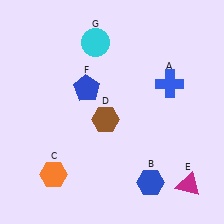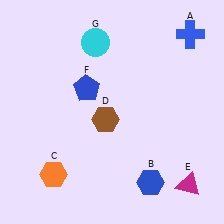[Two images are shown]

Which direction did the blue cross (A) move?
The blue cross (A) moved up.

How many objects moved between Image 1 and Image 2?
1 object moved between the two images.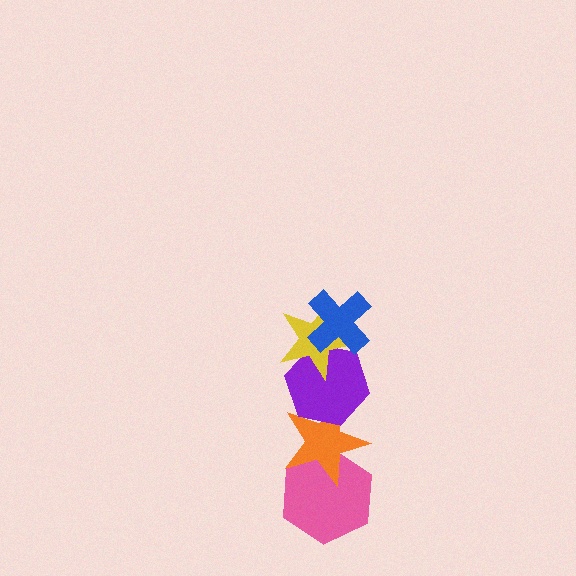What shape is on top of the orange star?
The purple hexagon is on top of the orange star.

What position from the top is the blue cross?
The blue cross is 1st from the top.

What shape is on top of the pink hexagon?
The orange star is on top of the pink hexagon.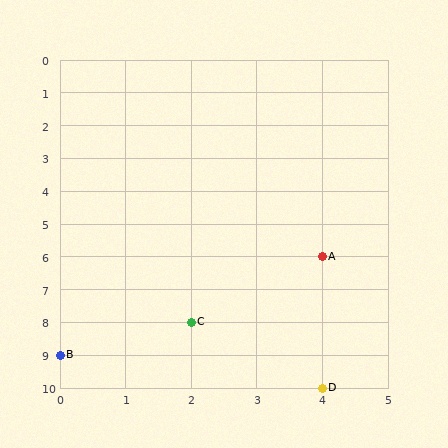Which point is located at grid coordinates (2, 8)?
Point C is at (2, 8).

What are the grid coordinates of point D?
Point D is at grid coordinates (4, 10).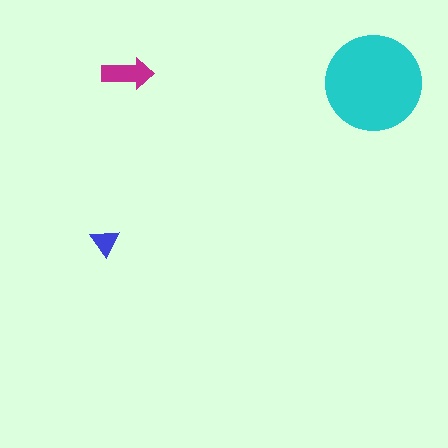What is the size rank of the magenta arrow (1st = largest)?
2nd.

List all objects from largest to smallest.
The cyan circle, the magenta arrow, the blue triangle.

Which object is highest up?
The magenta arrow is topmost.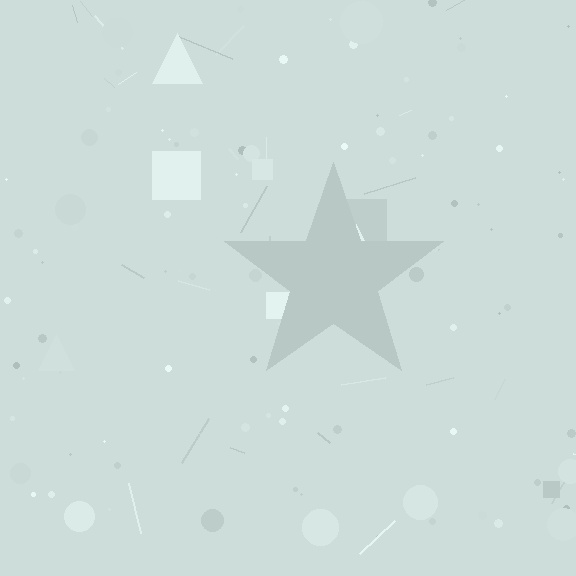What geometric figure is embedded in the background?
A star is embedded in the background.